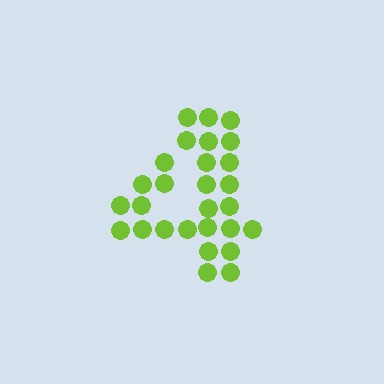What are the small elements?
The small elements are circles.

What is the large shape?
The large shape is the digit 4.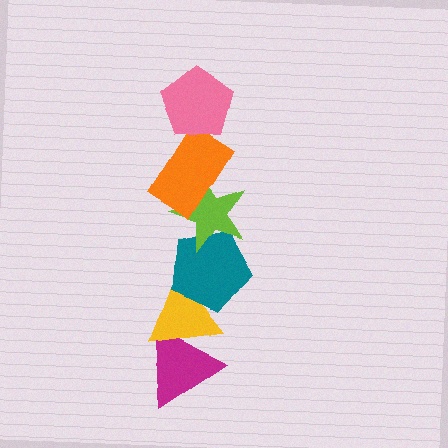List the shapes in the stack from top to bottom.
From top to bottom: the pink pentagon, the orange rectangle, the lime star, the teal pentagon, the yellow triangle, the magenta triangle.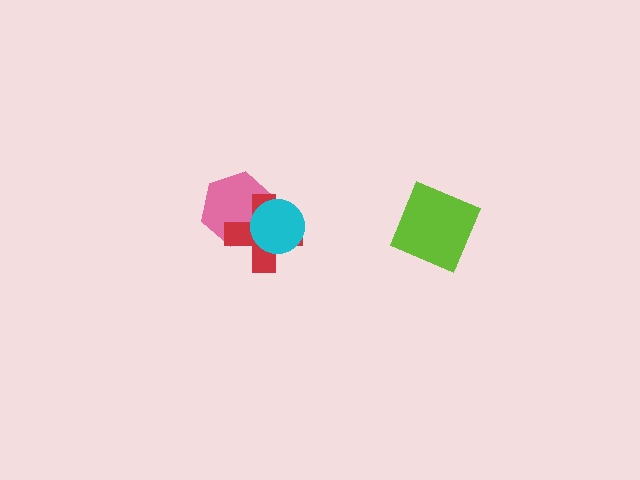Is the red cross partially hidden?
Yes, it is partially covered by another shape.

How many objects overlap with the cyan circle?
2 objects overlap with the cyan circle.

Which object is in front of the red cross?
The cyan circle is in front of the red cross.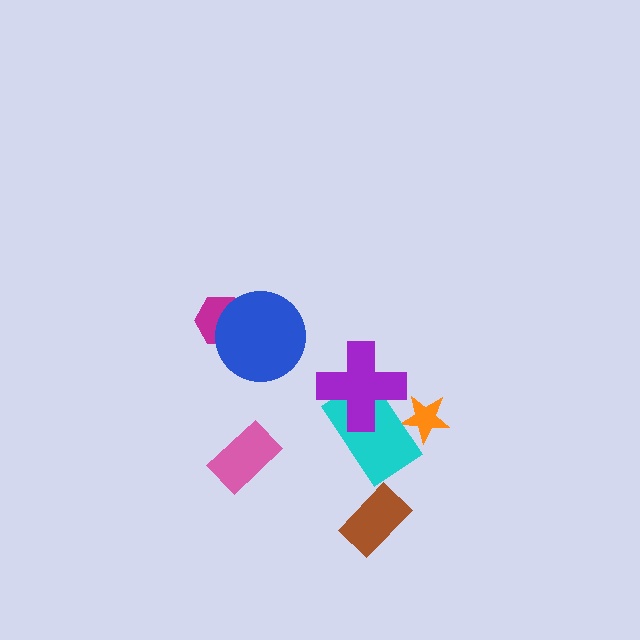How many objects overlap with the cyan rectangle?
2 objects overlap with the cyan rectangle.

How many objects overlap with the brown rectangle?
0 objects overlap with the brown rectangle.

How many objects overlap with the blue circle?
1 object overlaps with the blue circle.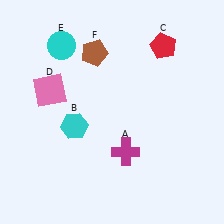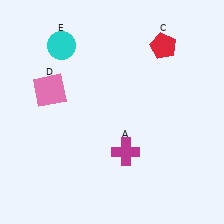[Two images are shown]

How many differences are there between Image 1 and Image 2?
There are 2 differences between the two images.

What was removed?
The cyan hexagon (B), the brown pentagon (F) were removed in Image 2.